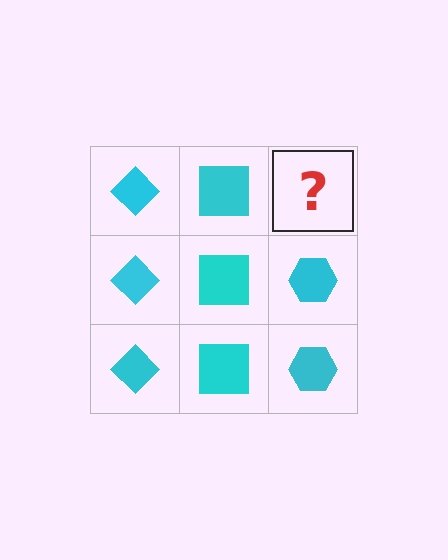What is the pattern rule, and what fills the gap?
The rule is that each column has a consistent shape. The gap should be filled with a cyan hexagon.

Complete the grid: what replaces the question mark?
The question mark should be replaced with a cyan hexagon.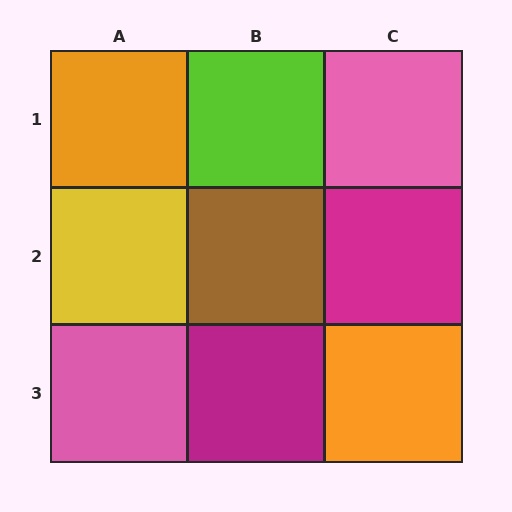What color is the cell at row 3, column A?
Pink.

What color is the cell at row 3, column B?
Magenta.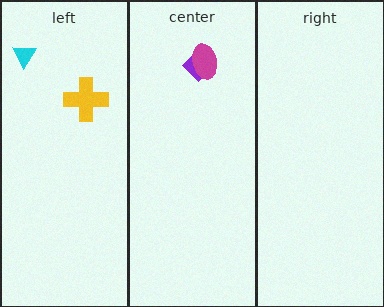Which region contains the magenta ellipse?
The center region.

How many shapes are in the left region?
2.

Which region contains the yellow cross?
The left region.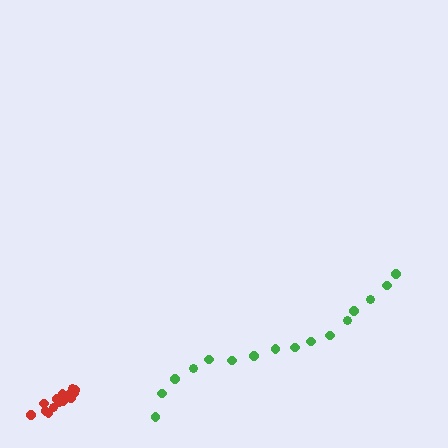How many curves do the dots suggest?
There are 2 distinct paths.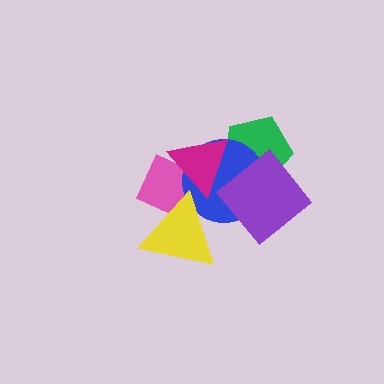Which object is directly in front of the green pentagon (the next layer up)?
The blue circle is directly in front of the green pentagon.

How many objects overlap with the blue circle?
5 objects overlap with the blue circle.